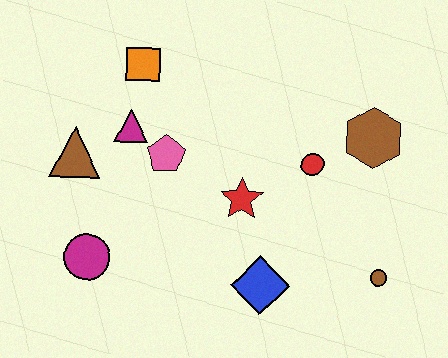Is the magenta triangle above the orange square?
No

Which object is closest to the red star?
The red circle is closest to the red star.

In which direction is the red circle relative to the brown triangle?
The red circle is to the right of the brown triangle.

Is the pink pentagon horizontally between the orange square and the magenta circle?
No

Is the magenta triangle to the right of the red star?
No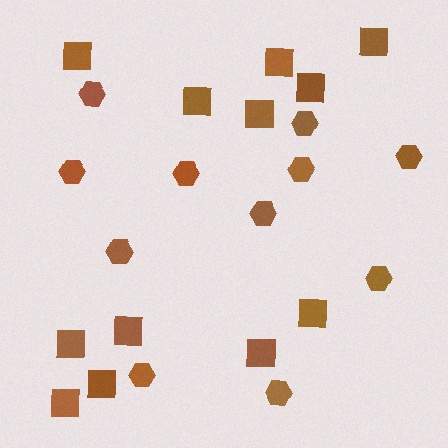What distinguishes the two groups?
There are 2 groups: one group of squares (12) and one group of hexagons (11).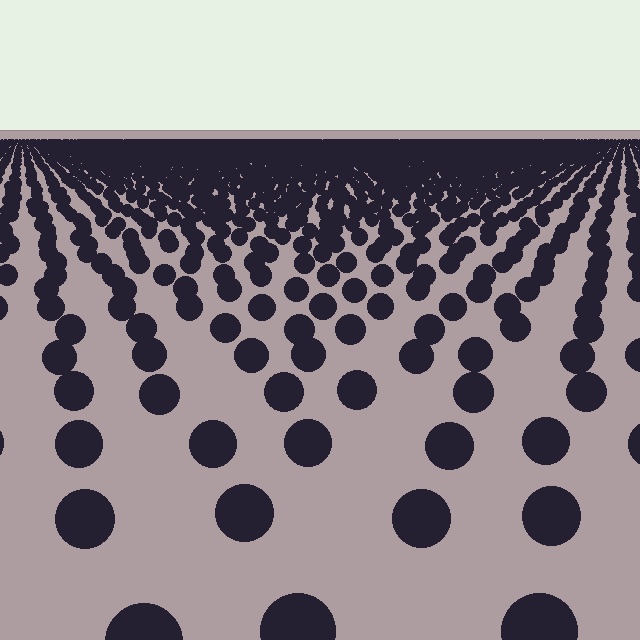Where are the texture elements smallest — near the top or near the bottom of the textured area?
Near the top.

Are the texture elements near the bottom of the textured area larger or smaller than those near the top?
Larger. Near the bottom, elements are closer to the viewer and appear at a bigger on-screen size.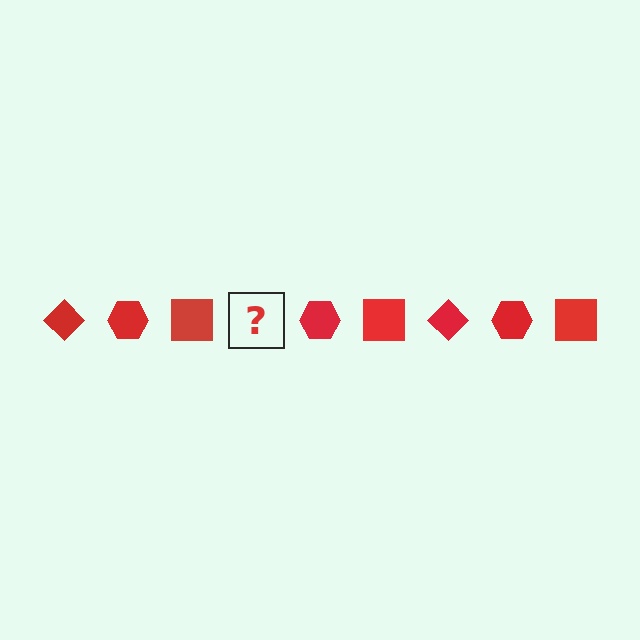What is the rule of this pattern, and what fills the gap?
The rule is that the pattern cycles through diamond, hexagon, square shapes in red. The gap should be filled with a red diamond.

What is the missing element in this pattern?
The missing element is a red diamond.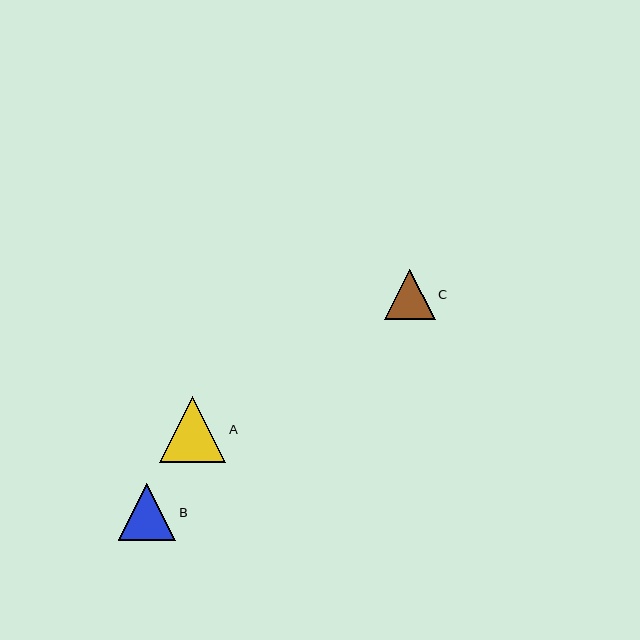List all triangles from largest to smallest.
From largest to smallest: A, B, C.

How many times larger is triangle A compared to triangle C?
Triangle A is approximately 1.3 times the size of triangle C.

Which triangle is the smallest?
Triangle C is the smallest with a size of approximately 51 pixels.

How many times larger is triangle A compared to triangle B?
Triangle A is approximately 1.1 times the size of triangle B.